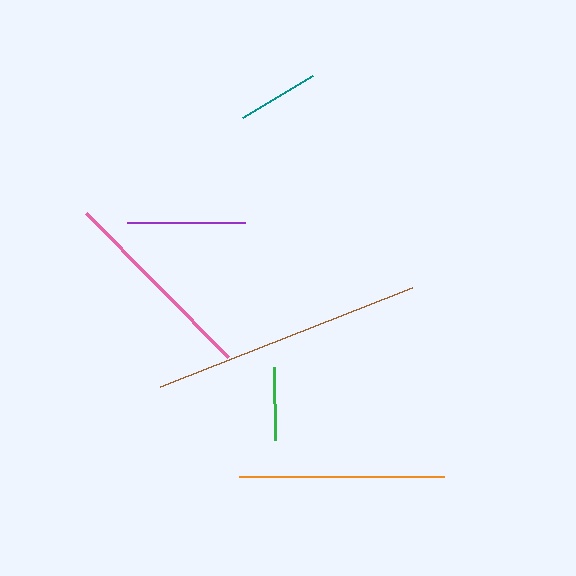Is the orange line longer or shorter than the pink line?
The orange line is longer than the pink line.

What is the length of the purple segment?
The purple segment is approximately 118 pixels long.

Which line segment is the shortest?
The green line is the shortest at approximately 73 pixels.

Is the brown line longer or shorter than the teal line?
The brown line is longer than the teal line.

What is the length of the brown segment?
The brown segment is approximately 271 pixels long.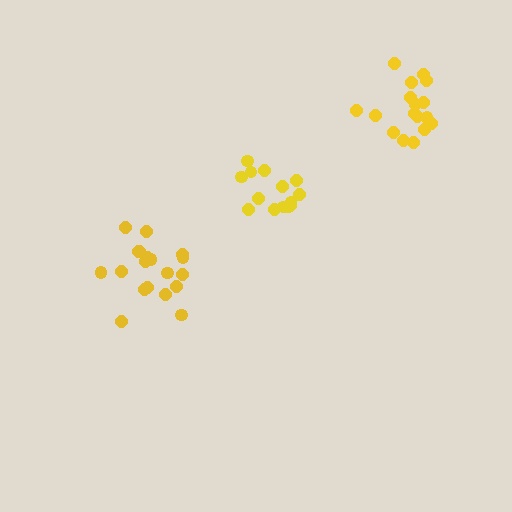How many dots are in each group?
Group 1: 14 dots, Group 2: 19 dots, Group 3: 17 dots (50 total).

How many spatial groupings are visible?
There are 3 spatial groupings.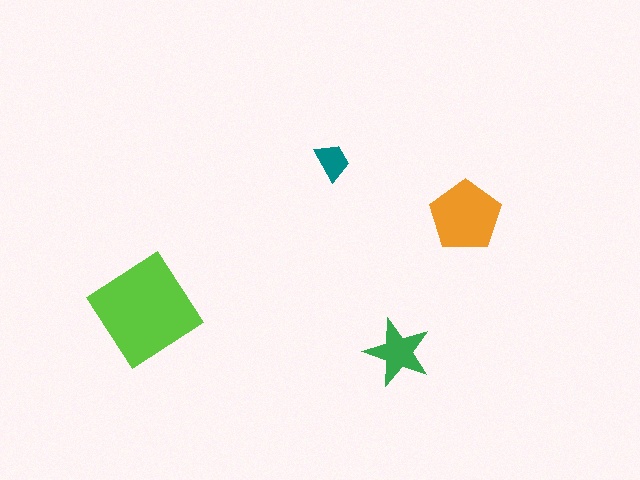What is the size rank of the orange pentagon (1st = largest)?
2nd.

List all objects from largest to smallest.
The lime diamond, the orange pentagon, the green star, the teal trapezoid.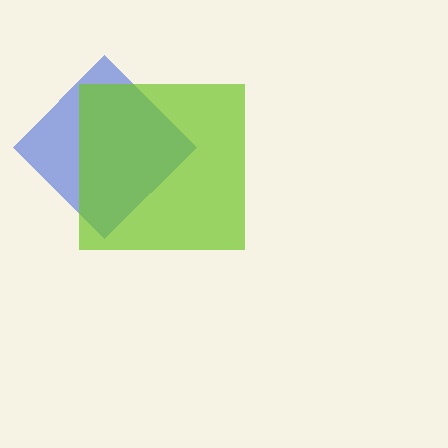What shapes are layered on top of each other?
The layered shapes are: a blue diamond, a lime square.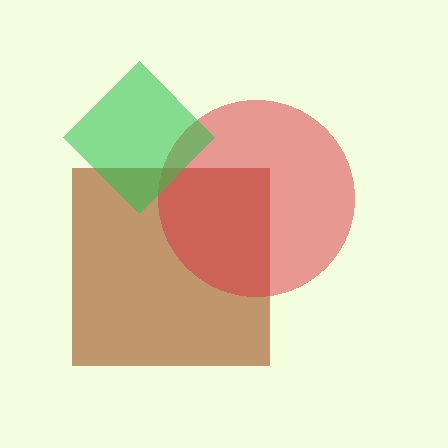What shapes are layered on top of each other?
The layered shapes are: a brown square, a red circle, a green diamond.